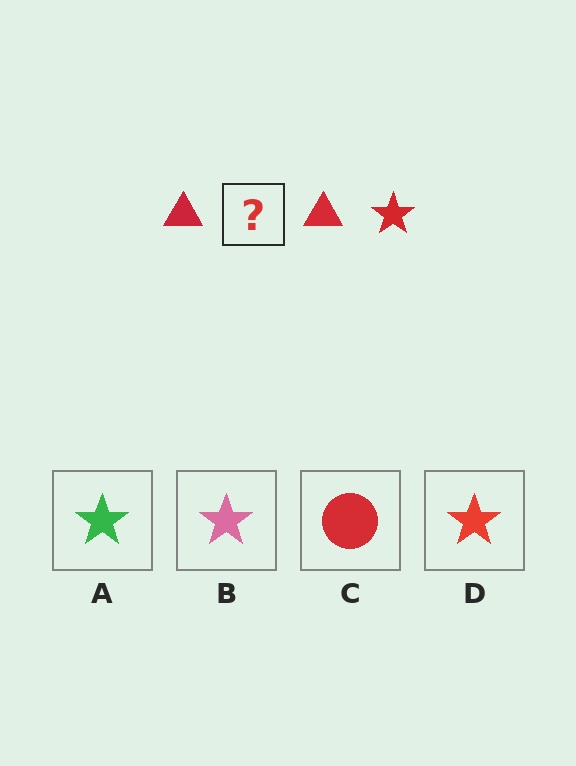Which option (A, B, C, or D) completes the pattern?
D.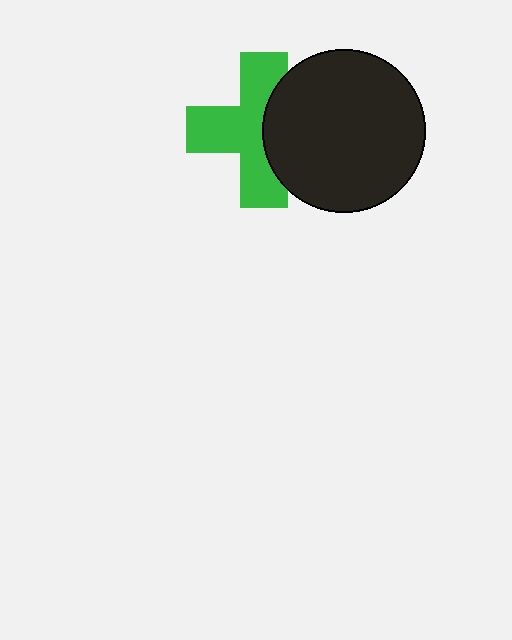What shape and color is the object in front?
The object in front is a black circle.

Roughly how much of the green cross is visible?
About half of it is visible (roughly 63%).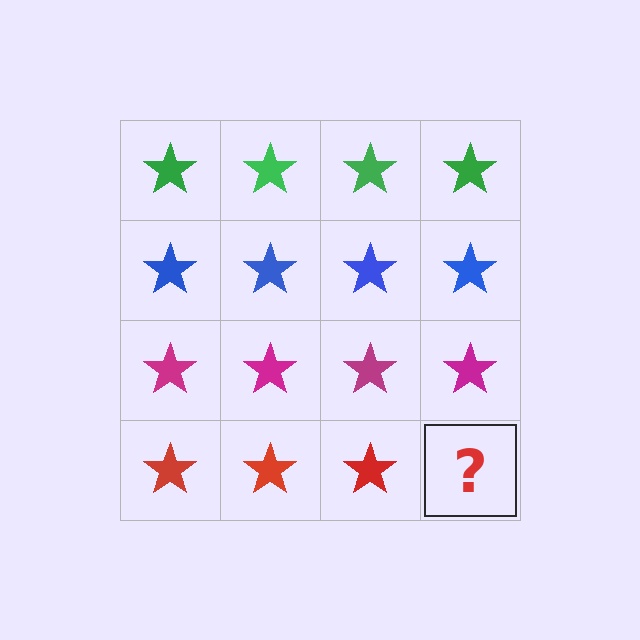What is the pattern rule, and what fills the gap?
The rule is that each row has a consistent color. The gap should be filled with a red star.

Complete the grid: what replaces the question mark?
The question mark should be replaced with a red star.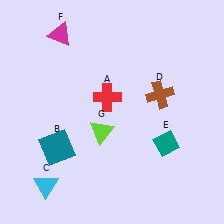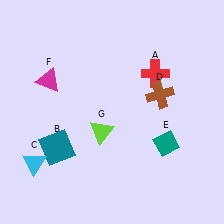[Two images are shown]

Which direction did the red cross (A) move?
The red cross (A) moved right.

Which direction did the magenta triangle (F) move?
The magenta triangle (F) moved down.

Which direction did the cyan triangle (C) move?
The cyan triangle (C) moved up.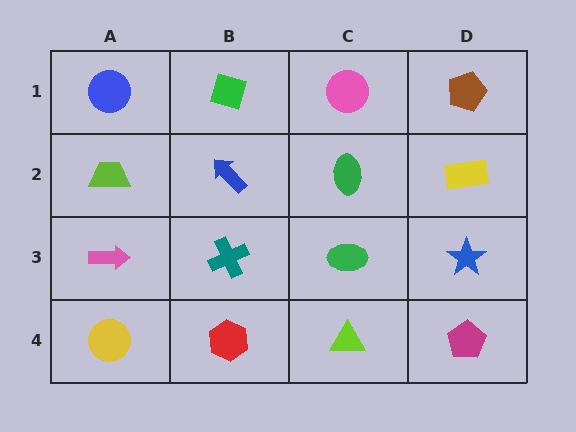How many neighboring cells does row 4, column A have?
2.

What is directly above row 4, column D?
A blue star.